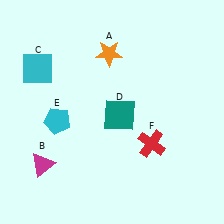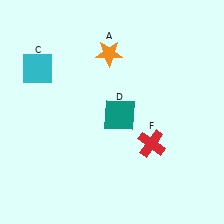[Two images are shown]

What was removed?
The magenta triangle (B), the cyan pentagon (E) were removed in Image 2.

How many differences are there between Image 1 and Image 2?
There are 2 differences between the two images.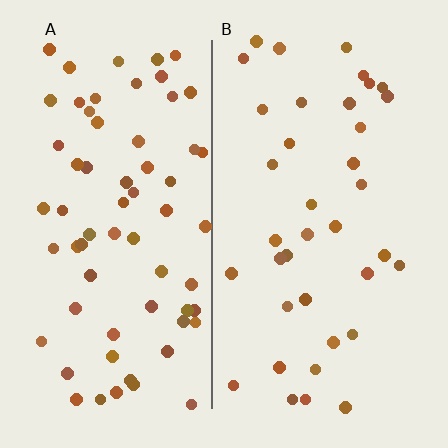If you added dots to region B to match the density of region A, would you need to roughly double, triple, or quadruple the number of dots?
Approximately double.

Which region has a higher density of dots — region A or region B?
A (the left).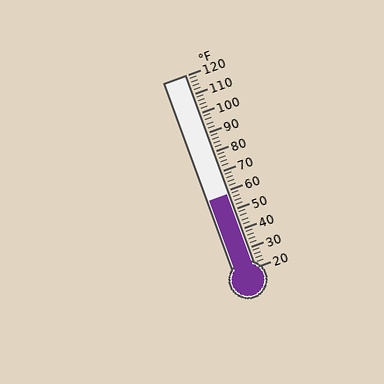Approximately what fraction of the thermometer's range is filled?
The thermometer is filled to approximately 40% of its range.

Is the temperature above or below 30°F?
The temperature is above 30°F.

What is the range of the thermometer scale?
The thermometer scale ranges from 20°F to 120°F.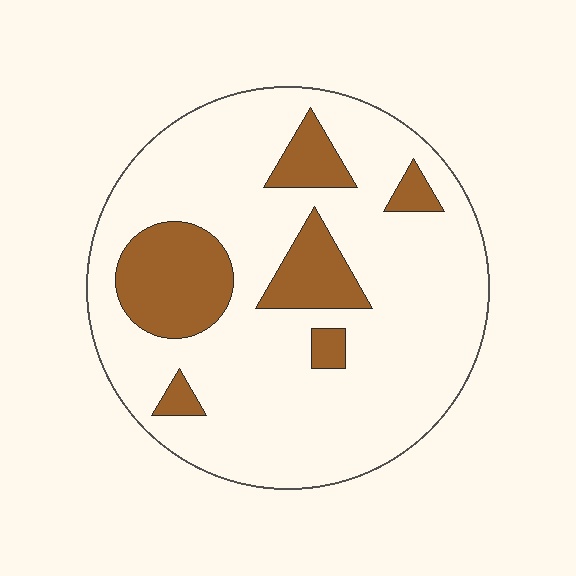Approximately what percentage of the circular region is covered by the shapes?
Approximately 20%.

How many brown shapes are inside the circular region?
6.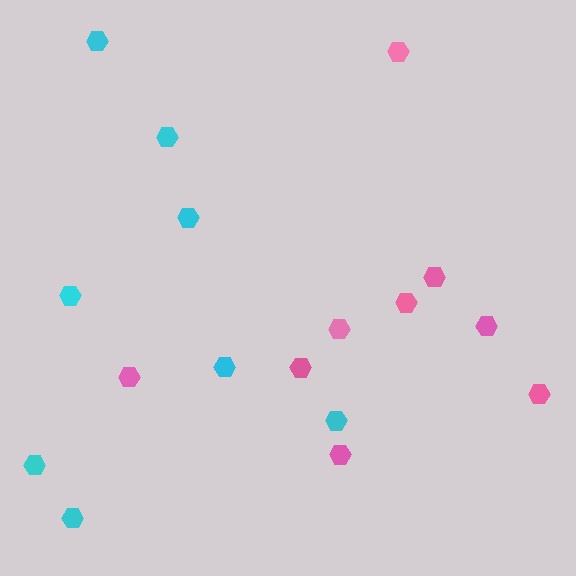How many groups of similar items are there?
There are 2 groups: one group of pink hexagons (9) and one group of cyan hexagons (8).